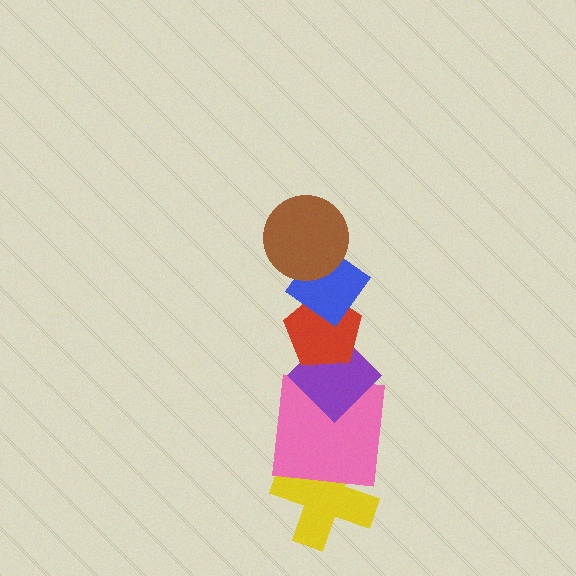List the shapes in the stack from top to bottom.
From top to bottom: the brown circle, the blue diamond, the red pentagon, the purple diamond, the pink square, the yellow cross.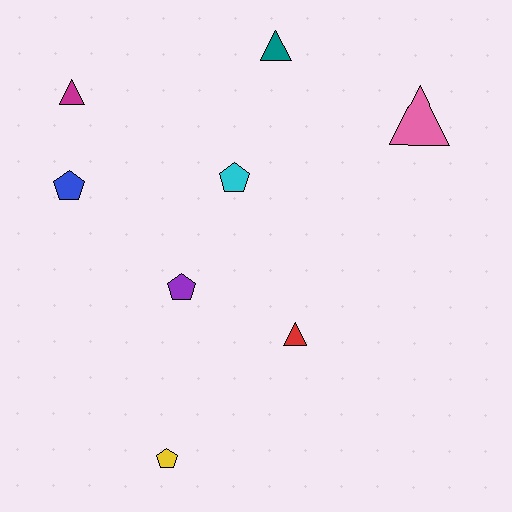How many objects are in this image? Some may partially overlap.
There are 8 objects.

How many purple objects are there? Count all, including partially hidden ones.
There is 1 purple object.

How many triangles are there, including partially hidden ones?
There are 4 triangles.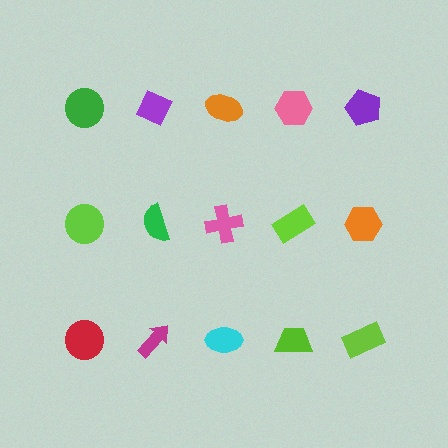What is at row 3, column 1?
A red circle.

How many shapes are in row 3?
5 shapes.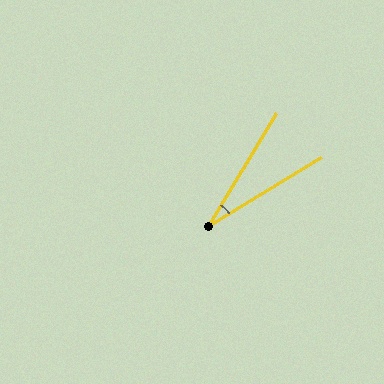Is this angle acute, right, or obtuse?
It is acute.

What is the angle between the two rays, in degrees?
Approximately 27 degrees.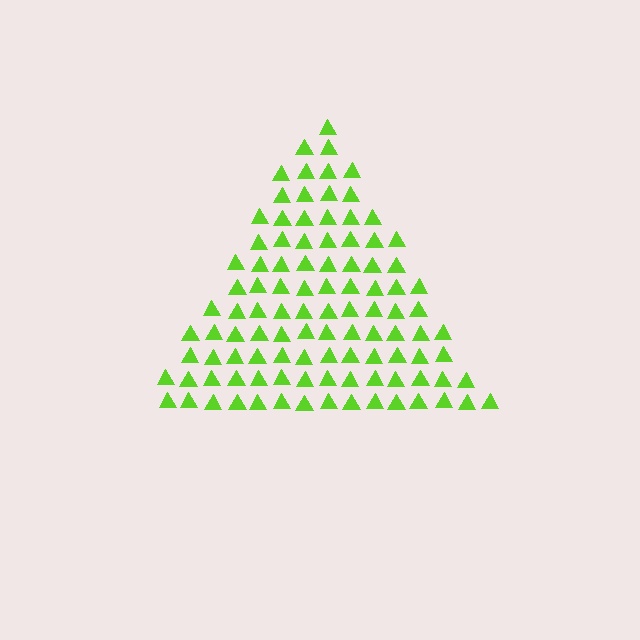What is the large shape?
The large shape is a triangle.